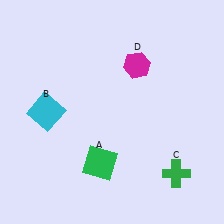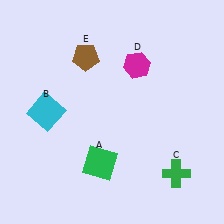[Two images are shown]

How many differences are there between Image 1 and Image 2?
There is 1 difference between the two images.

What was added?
A brown pentagon (E) was added in Image 2.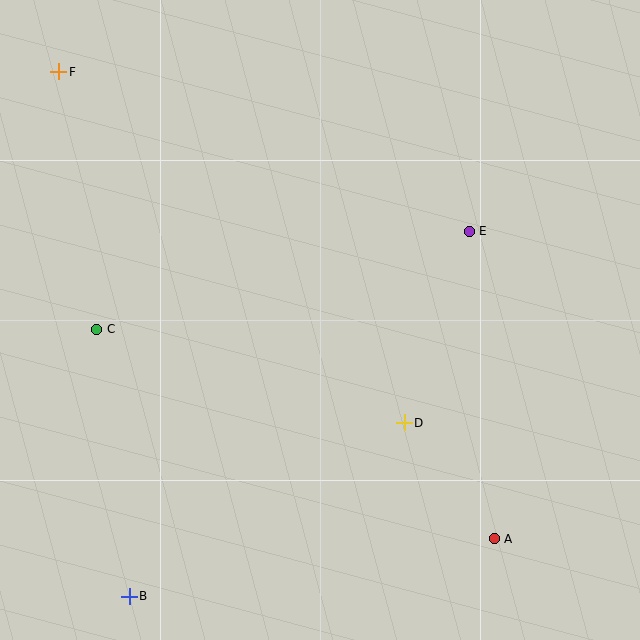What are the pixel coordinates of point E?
Point E is at (469, 231).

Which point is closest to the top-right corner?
Point E is closest to the top-right corner.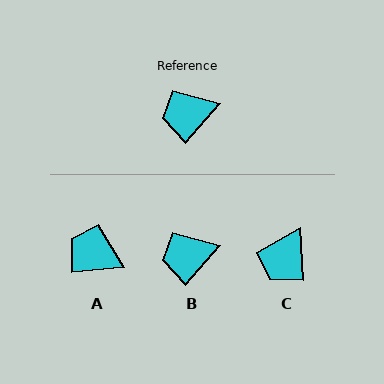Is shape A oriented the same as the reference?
No, it is off by about 43 degrees.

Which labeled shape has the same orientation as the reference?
B.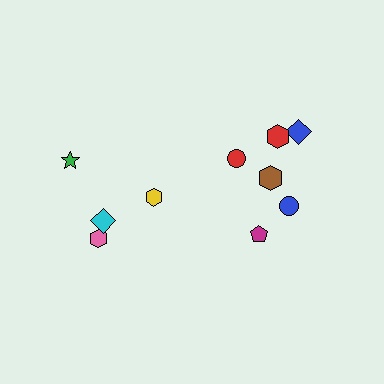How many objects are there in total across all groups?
There are 10 objects.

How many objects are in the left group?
There are 4 objects.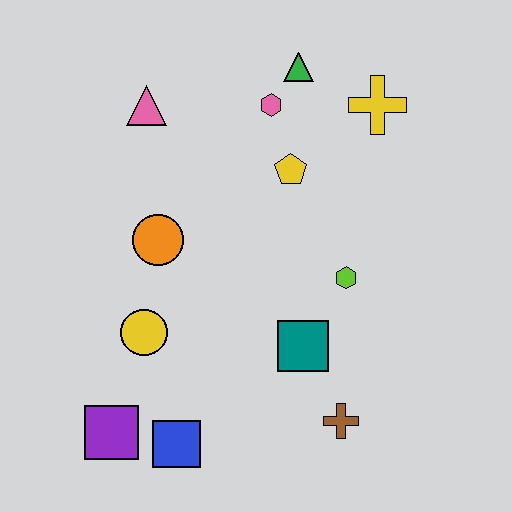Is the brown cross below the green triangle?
Yes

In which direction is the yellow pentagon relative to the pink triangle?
The yellow pentagon is to the right of the pink triangle.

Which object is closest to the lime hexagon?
The teal square is closest to the lime hexagon.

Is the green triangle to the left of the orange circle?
No